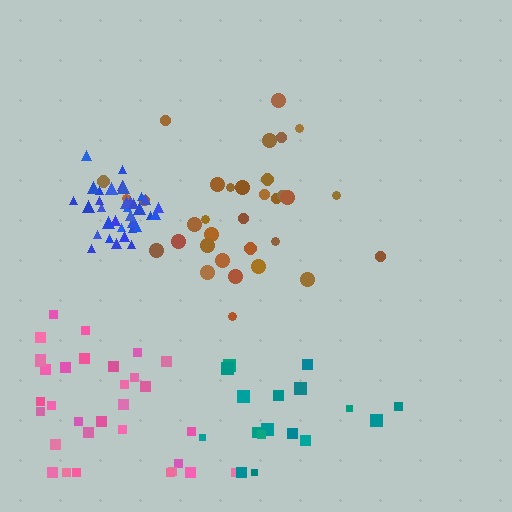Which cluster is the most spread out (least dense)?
Pink.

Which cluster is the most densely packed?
Blue.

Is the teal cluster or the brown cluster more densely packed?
Teal.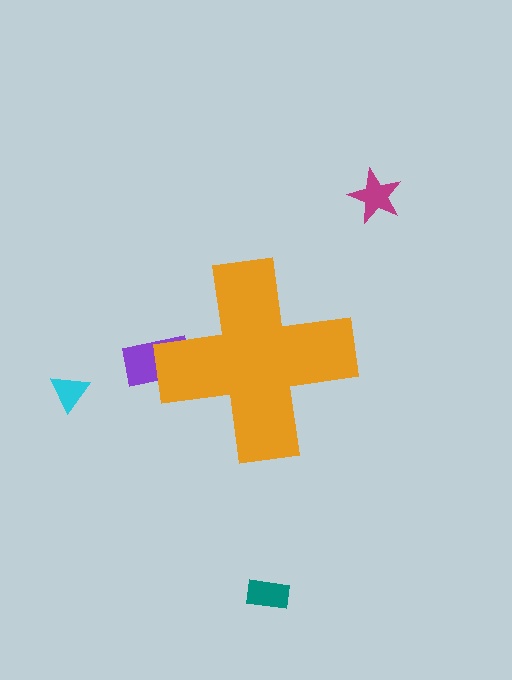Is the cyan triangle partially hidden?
No, the cyan triangle is fully visible.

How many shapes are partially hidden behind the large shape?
1 shape is partially hidden.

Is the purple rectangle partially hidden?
Yes, the purple rectangle is partially hidden behind the orange cross.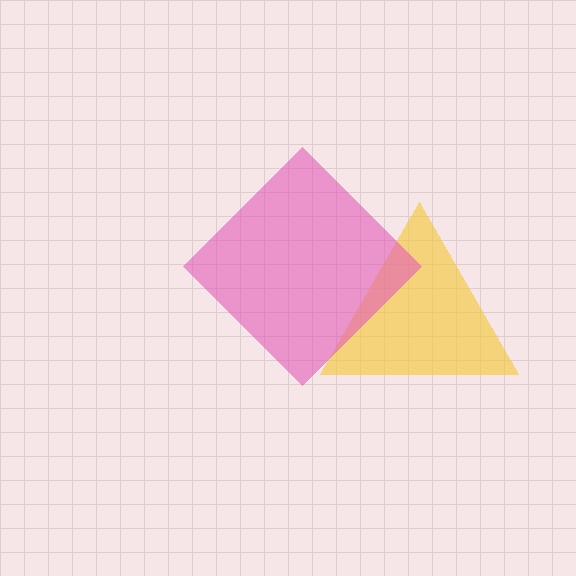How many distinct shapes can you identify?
There are 2 distinct shapes: a yellow triangle, a pink diamond.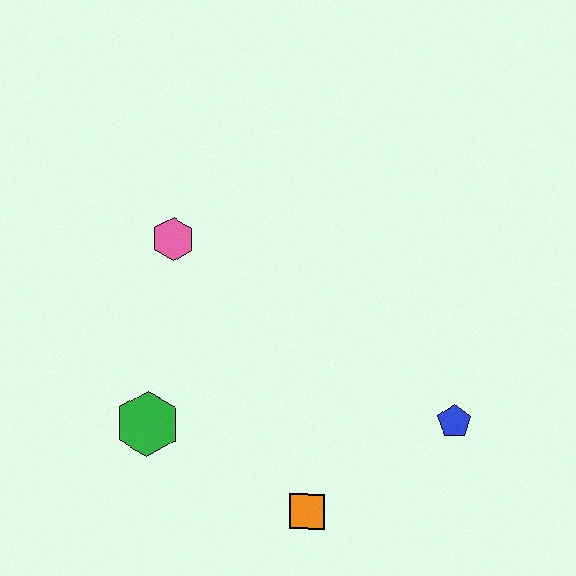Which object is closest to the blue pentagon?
The orange square is closest to the blue pentagon.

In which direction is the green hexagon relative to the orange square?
The green hexagon is to the left of the orange square.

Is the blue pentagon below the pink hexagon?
Yes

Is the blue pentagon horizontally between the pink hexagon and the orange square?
No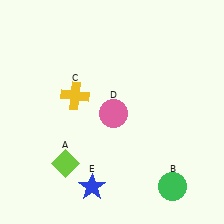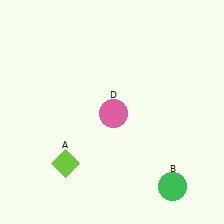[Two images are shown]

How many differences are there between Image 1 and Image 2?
There are 2 differences between the two images.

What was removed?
The blue star (E), the yellow cross (C) were removed in Image 2.